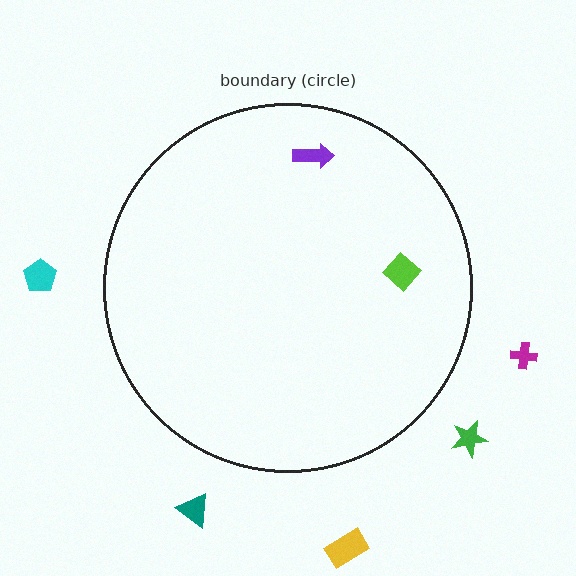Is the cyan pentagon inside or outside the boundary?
Outside.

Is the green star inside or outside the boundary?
Outside.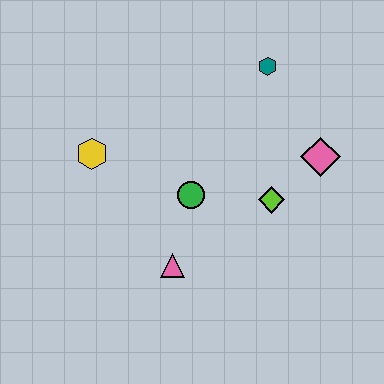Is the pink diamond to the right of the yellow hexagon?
Yes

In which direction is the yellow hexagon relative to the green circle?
The yellow hexagon is to the left of the green circle.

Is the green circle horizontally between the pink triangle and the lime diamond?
Yes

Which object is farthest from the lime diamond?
The yellow hexagon is farthest from the lime diamond.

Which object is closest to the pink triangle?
The green circle is closest to the pink triangle.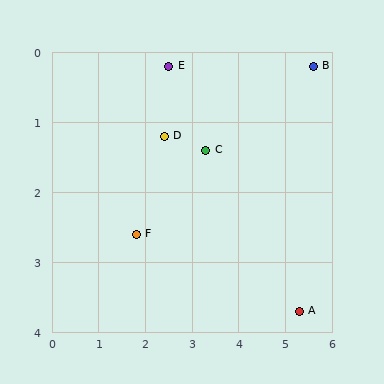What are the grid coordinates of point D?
Point D is at approximately (2.4, 1.2).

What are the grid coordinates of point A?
Point A is at approximately (5.3, 3.7).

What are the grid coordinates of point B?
Point B is at approximately (5.6, 0.2).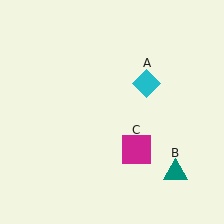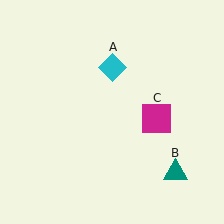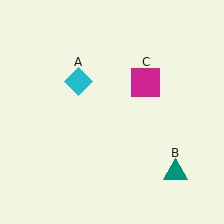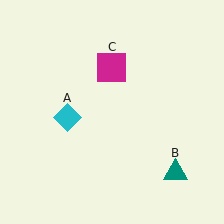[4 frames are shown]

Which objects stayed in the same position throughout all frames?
Teal triangle (object B) remained stationary.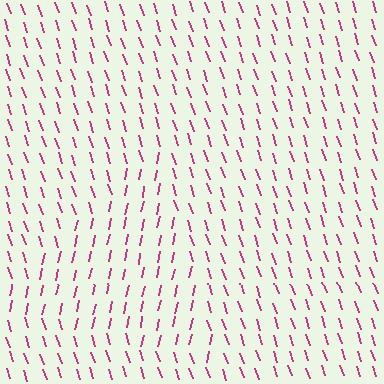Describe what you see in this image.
The image is filled with small magenta line segments. A triangle region in the image has lines oriented differently from the surrounding lines, creating a visible texture boundary.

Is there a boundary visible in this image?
Yes, there is a texture boundary formed by a change in line orientation.